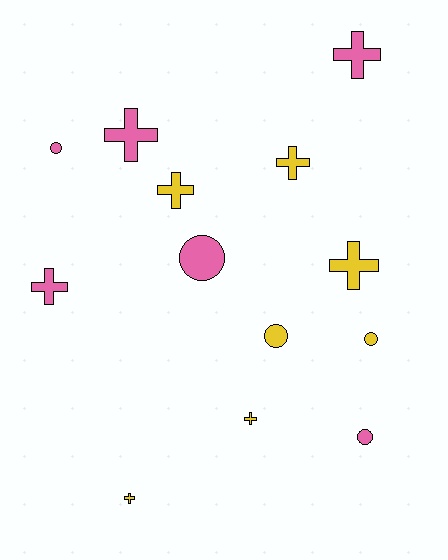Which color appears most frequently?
Yellow, with 7 objects.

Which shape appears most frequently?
Cross, with 8 objects.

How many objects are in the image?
There are 13 objects.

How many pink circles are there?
There are 3 pink circles.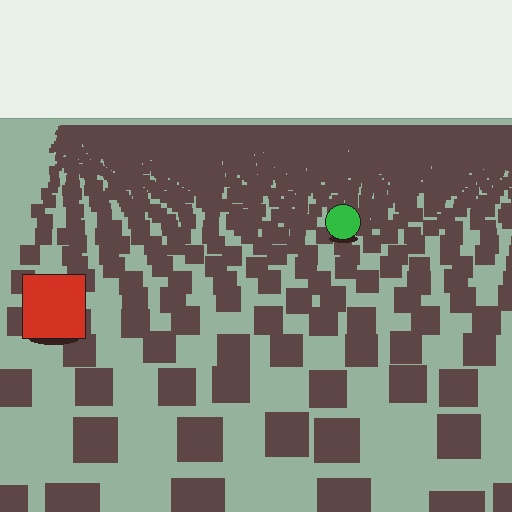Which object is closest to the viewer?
The red square is closest. The texture marks near it are larger and more spread out.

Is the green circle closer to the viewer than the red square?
No. The red square is closer — you can tell from the texture gradient: the ground texture is coarser near it.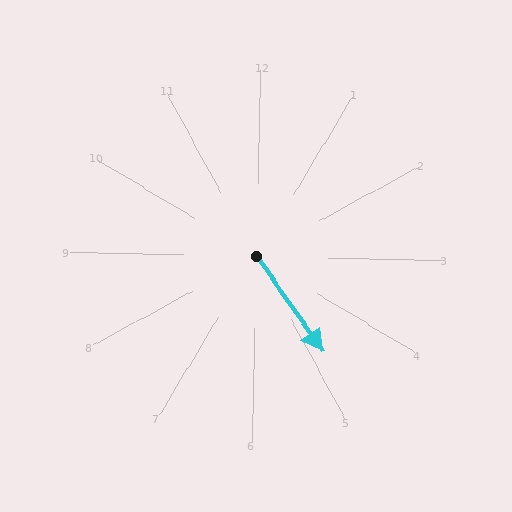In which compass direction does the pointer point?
Southeast.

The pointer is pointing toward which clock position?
Roughly 5 o'clock.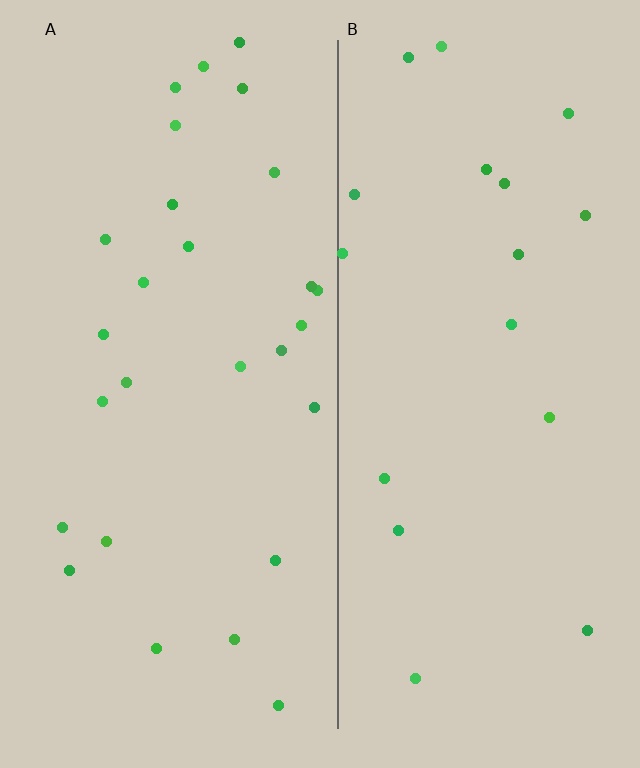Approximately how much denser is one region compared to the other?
Approximately 1.5× — region A over region B.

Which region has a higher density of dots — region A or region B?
A (the left).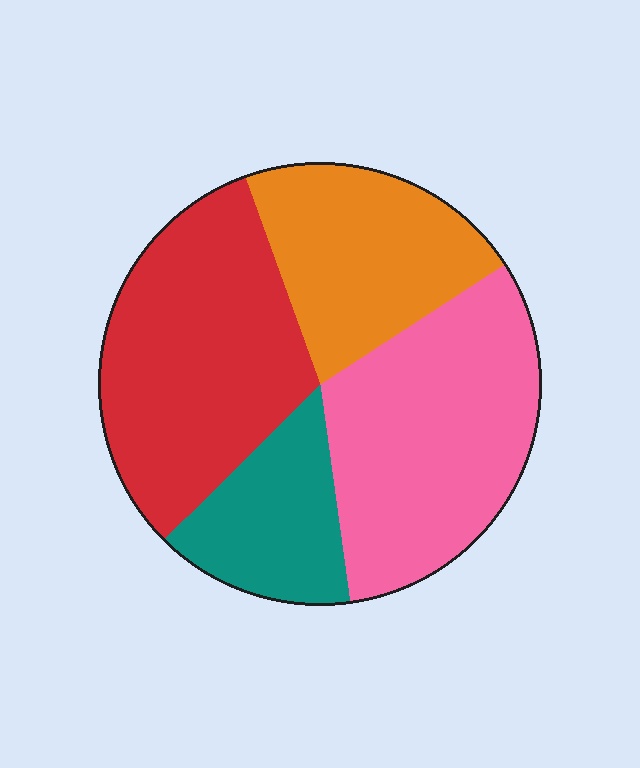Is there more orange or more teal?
Orange.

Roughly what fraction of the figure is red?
Red covers about 30% of the figure.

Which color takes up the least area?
Teal, at roughly 15%.